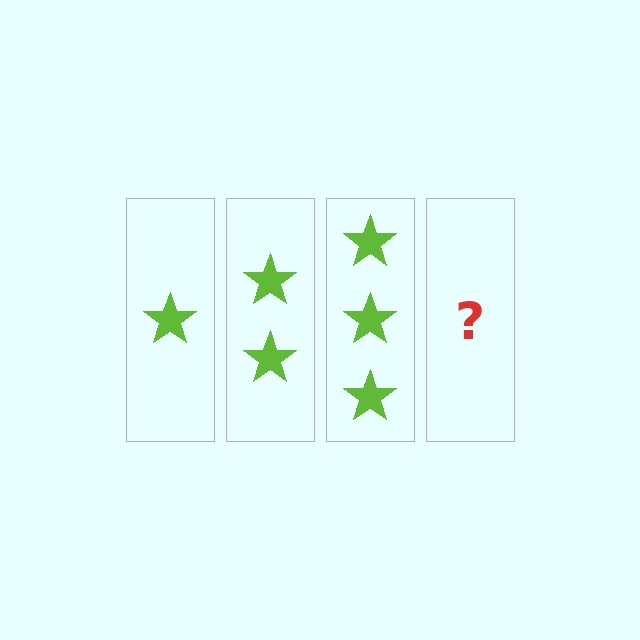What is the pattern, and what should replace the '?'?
The pattern is that each step adds one more star. The '?' should be 4 stars.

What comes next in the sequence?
The next element should be 4 stars.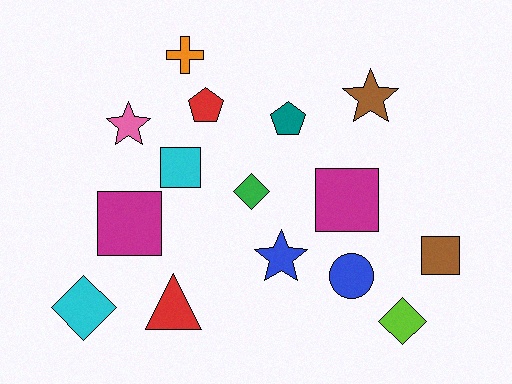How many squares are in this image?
There are 4 squares.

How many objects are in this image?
There are 15 objects.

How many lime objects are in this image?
There is 1 lime object.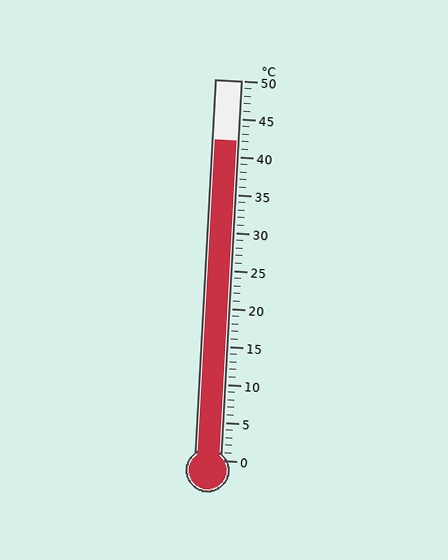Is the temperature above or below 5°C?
The temperature is above 5°C.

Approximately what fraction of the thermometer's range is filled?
The thermometer is filled to approximately 85% of its range.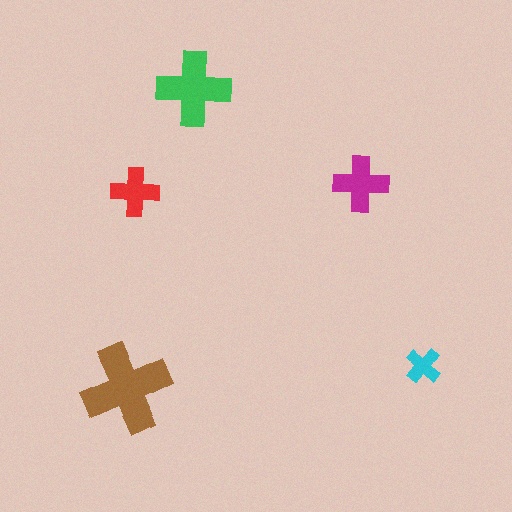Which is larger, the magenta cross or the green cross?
The green one.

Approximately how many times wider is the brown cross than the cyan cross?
About 2.5 times wider.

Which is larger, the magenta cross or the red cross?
The magenta one.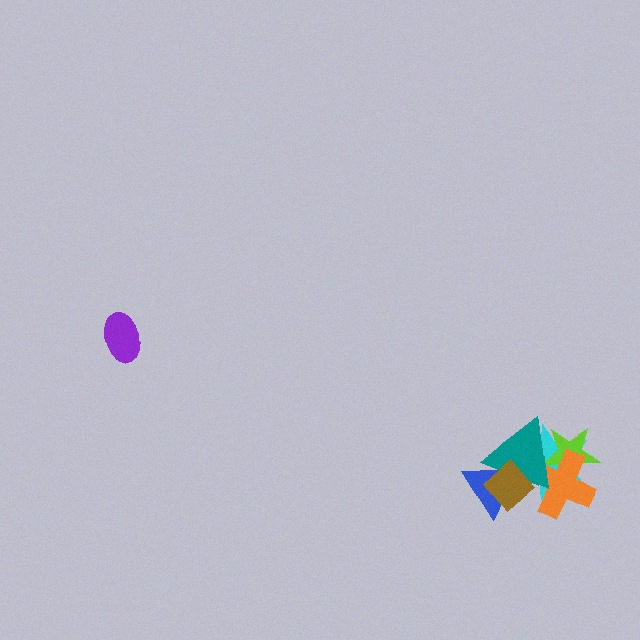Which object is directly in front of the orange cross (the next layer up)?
The teal triangle is directly in front of the orange cross.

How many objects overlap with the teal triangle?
5 objects overlap with the teal triangle.